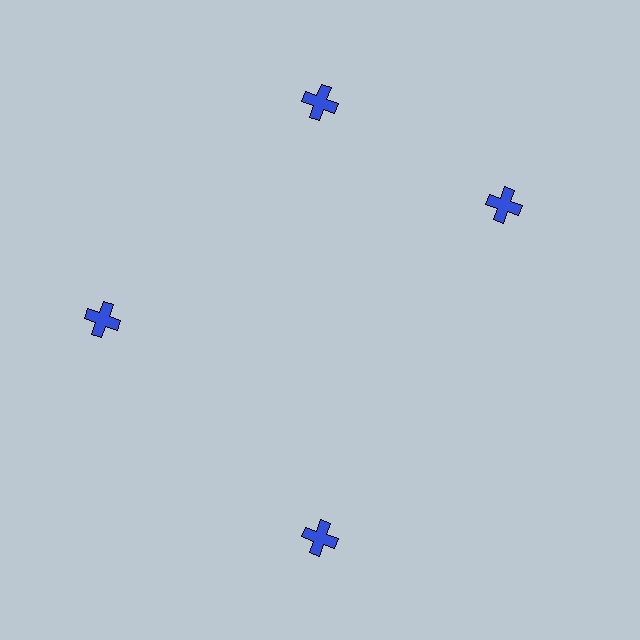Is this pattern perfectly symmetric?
No. The 4 blue crosses are arranged in a ring, but one element near the 3 o'clock position is rotated out of alignment along the ring, breaking the 4-fold rotational symmetry.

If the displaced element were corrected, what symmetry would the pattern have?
It would have 4-fold rotational symmetry — the pattern would map onto itself every 90 degrees.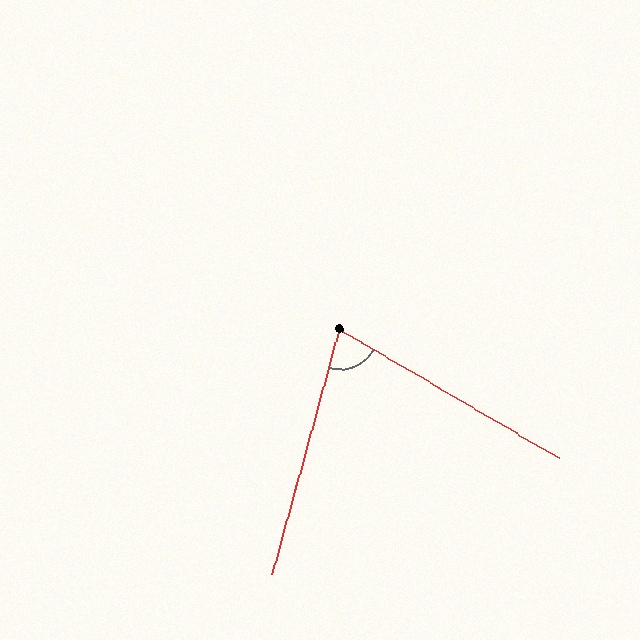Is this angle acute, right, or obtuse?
It is acute.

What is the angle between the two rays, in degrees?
Approximately 75 degrees.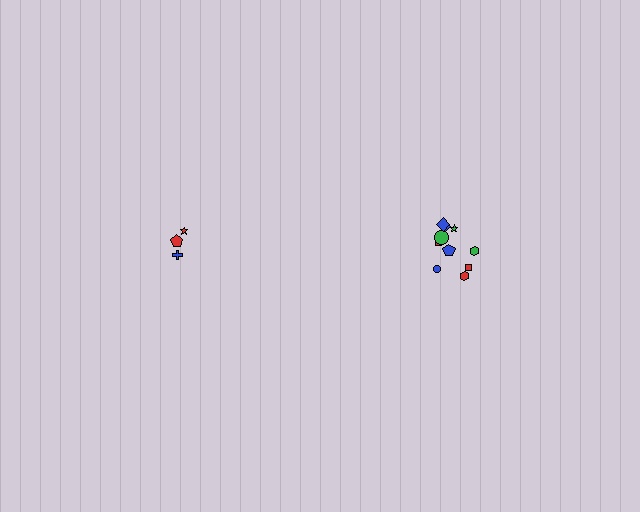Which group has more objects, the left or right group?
The right group.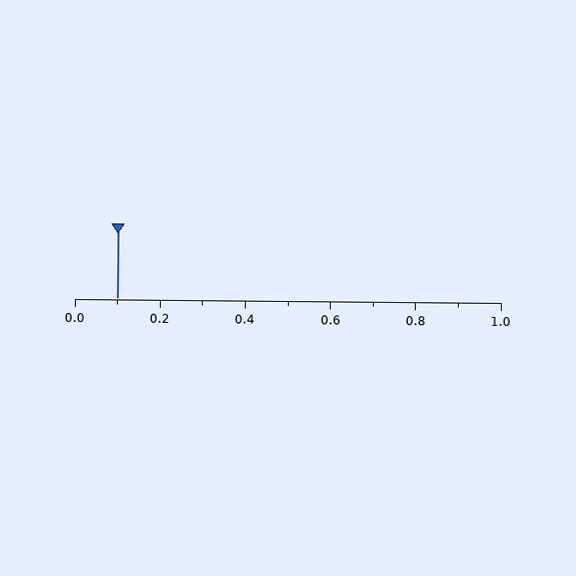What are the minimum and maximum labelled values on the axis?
The axis runs from 0.0 to 1.0.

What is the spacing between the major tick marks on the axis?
The major ticks are spaced 0.2 apart.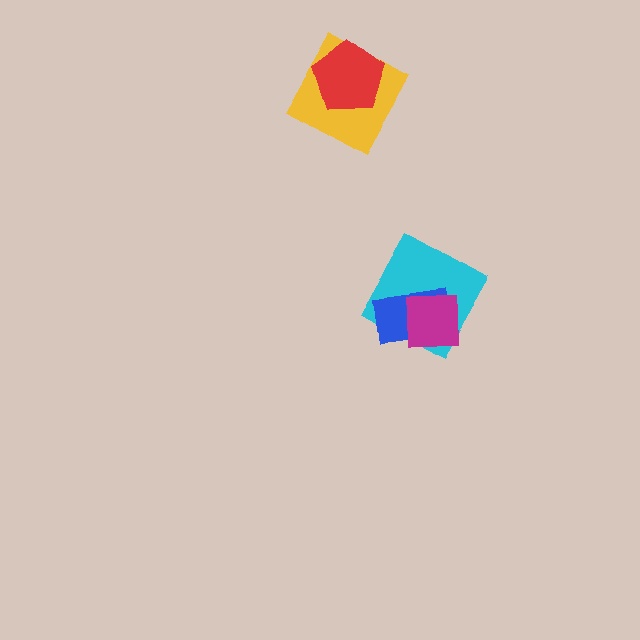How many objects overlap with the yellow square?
1 object overlaps with the yellow square.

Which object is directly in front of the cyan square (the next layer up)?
The blue rectangle is directly in front of the cyan square.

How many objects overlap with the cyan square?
2 objects overlap with the cyan square.